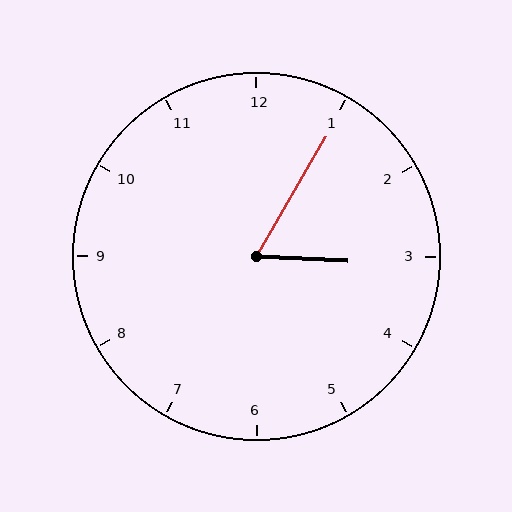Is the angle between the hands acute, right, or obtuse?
It is acute.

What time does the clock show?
3:05.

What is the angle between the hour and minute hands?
Approximately 62 degrees.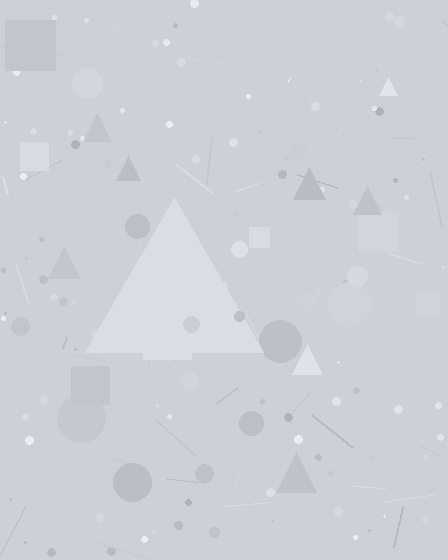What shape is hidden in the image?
A triangle is hidden in the image.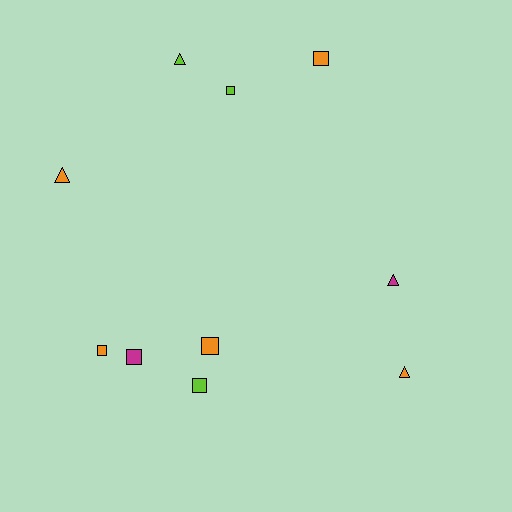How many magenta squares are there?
There is 1 magenta square.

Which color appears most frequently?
Orange, with 5 objects.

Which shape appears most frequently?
Square, with 6 objects.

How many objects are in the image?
There are 10 objects.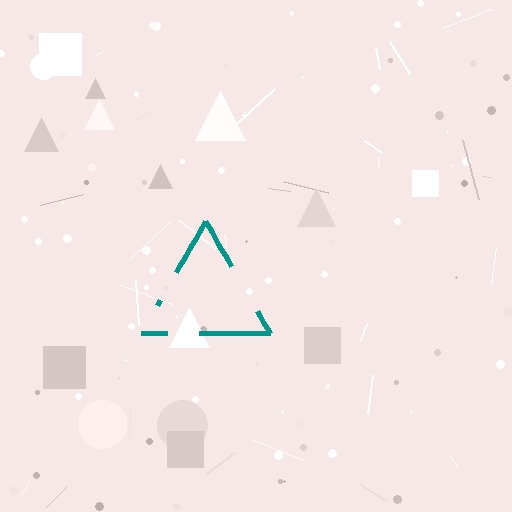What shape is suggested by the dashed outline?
The dashed outline suggests a triangle.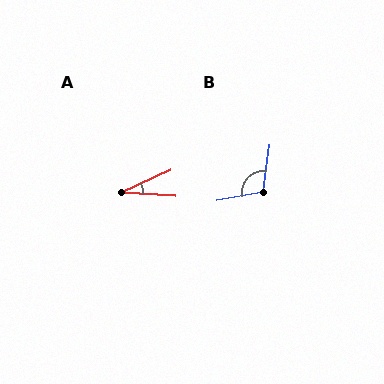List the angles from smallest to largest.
A (28°), B (108°).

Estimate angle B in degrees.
Approximately 108 degrees.